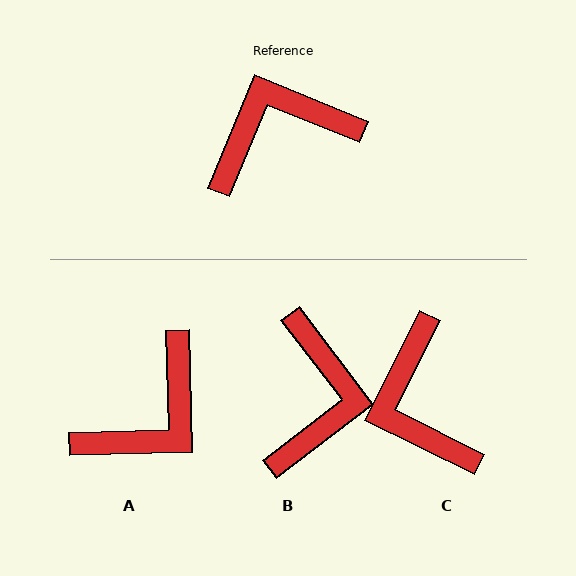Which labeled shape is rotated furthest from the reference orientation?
A, about 156 degrees away.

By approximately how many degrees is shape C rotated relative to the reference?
Approximately 86 degrees counter-clockwise.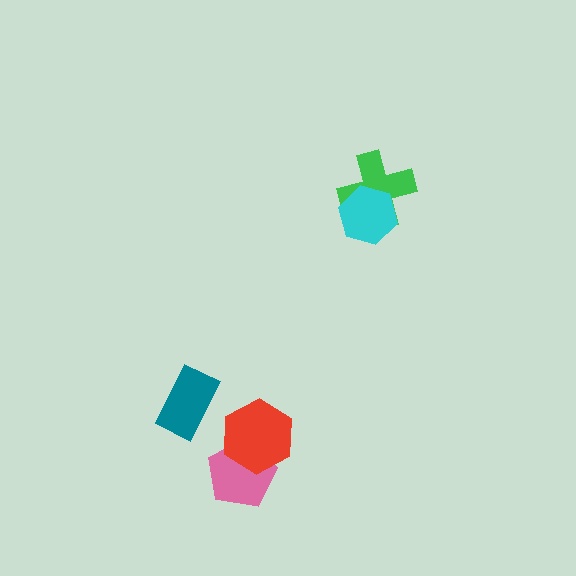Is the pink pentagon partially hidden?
Yes, it is partially covered by another shape.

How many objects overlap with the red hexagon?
1 object overlaps with the red hexagon.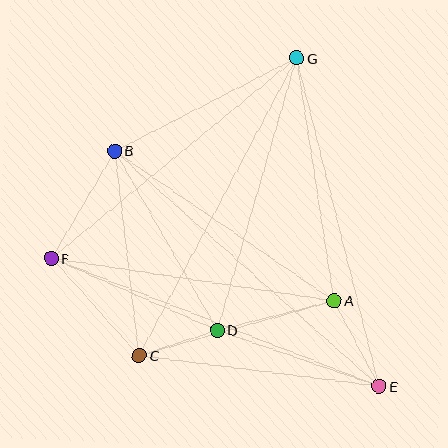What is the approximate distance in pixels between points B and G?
The distance between B and G is approximately 205 pixels.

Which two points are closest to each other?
Points C and D are closest to each other.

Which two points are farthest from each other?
Points B and E are farthest from each other.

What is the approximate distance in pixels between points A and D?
The distance between A and D is approximately 121 pixels.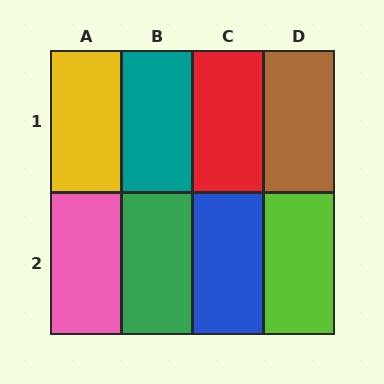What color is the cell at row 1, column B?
Teal.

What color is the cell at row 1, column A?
Yellow.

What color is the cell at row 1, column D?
Brown.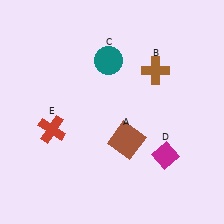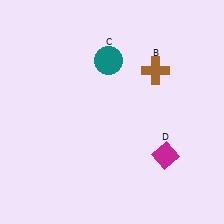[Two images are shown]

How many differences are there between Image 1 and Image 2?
There are 2 differences between the two images.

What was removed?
The red cross (E), the brown square (A) were removed in Image 2.